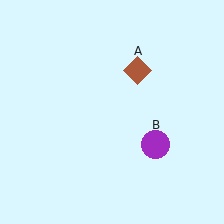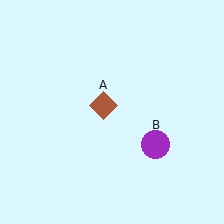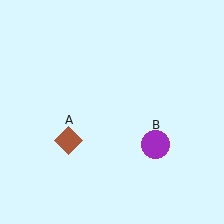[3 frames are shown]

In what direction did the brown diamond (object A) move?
The brown diamond (object A) moved down and to the left.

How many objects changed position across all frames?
1 object changed position: brown diamond (object A).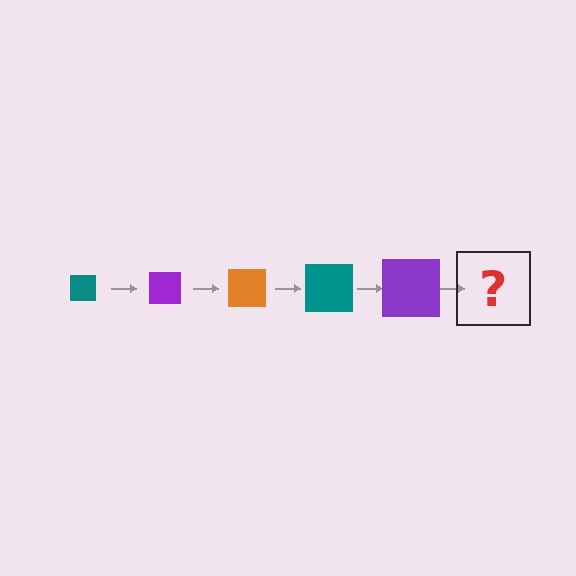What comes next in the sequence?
The next element should be an orange square, larger than the previous one.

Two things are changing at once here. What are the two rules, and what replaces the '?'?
The two rules are that the square grows larger each step and the color cycles through teal, purple, and orange. The '?' should be an orange square, larger than the previous one.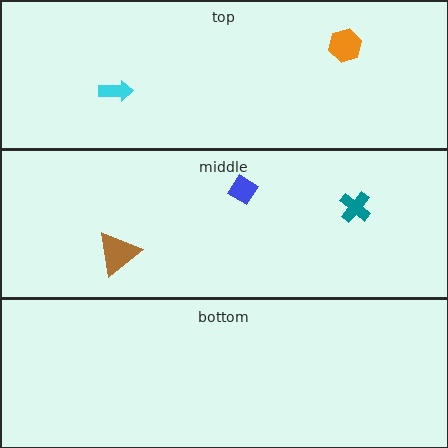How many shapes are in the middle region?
3.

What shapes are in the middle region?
The brown triangle, the blue diamond, the teal cross.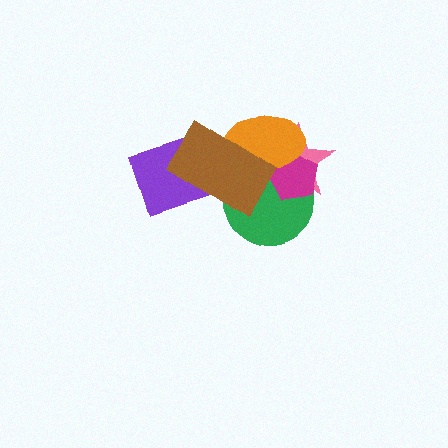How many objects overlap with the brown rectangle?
4 objects overlap with the brown rectangle.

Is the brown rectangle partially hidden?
No, no other shape covers it.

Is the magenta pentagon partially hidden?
Yes, it is partially covered by another shape.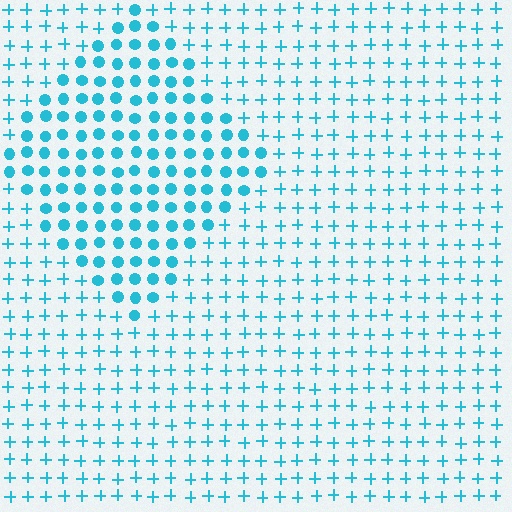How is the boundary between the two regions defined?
The boundary is defined by a change in element shape: circles inside vs. plus signs outside. All elements share the same color and spacing.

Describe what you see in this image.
The image is filled with small cyan elements arranged in a uniform grid. A diamond-shaped region contains circles, while the surrounding area contains plus signs. The boundary is defined purely by the change in element shape.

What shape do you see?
I see a diamond.